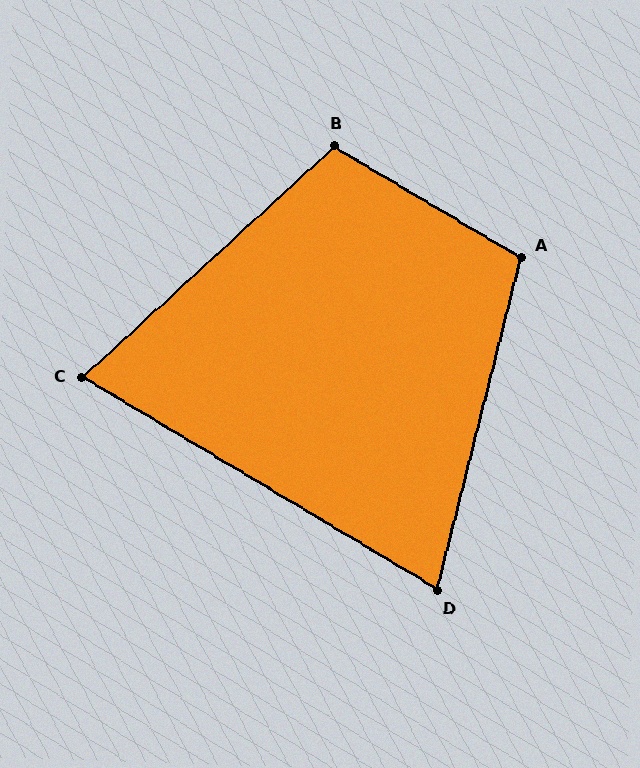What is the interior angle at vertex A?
Approximately 107 degrees (obtuse).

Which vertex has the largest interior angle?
B, at approximately 107 degrees.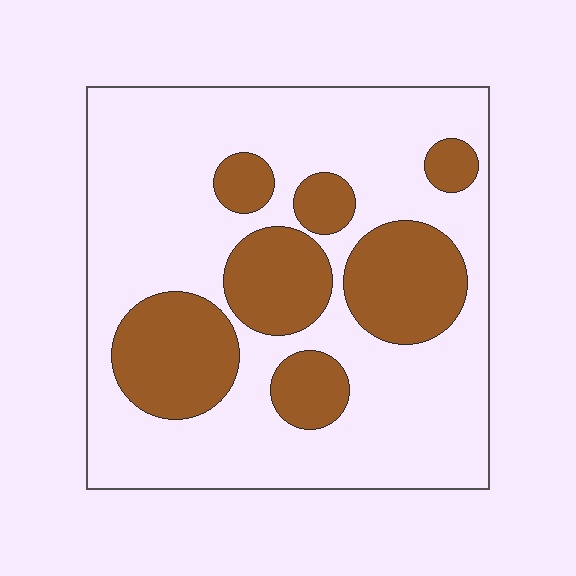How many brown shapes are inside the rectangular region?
7.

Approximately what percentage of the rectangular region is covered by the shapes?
Approximately 30%.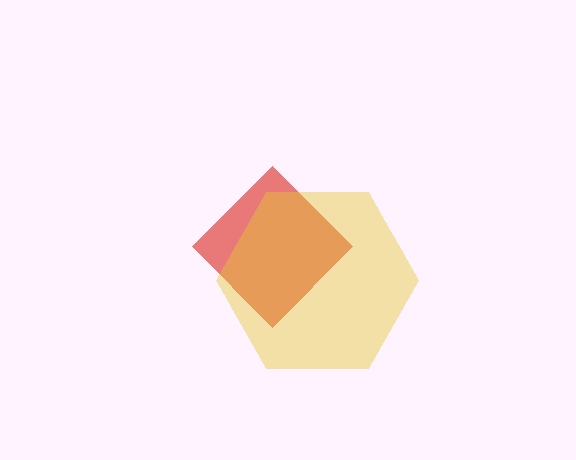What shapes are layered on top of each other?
The layered shapes are: a red diamond, a yellow hexagon.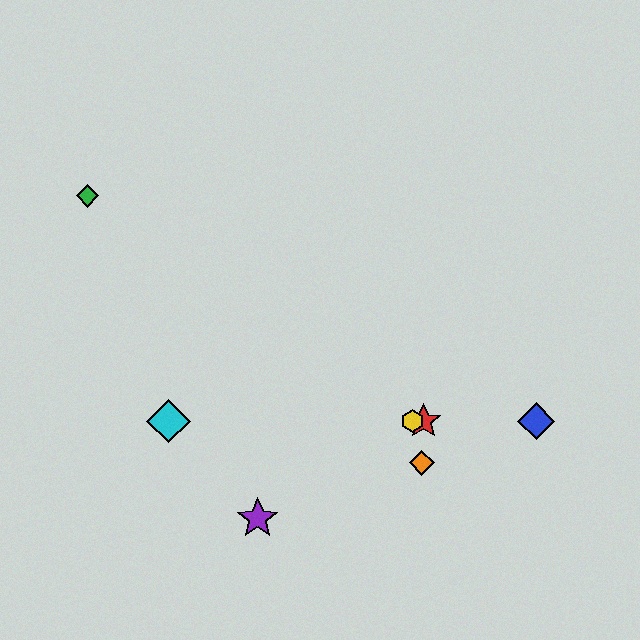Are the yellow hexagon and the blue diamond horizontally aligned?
Yes, both are at y≈421.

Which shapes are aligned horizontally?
The red star, the blue diamond, the yellow hexagon, the cyan diamond are aligned horizontally.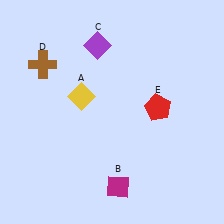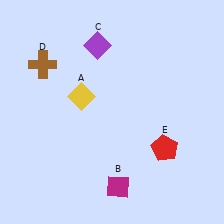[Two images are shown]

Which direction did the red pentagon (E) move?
The red pentagon (E) moved down.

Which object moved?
The red pentagon (E) moved down.